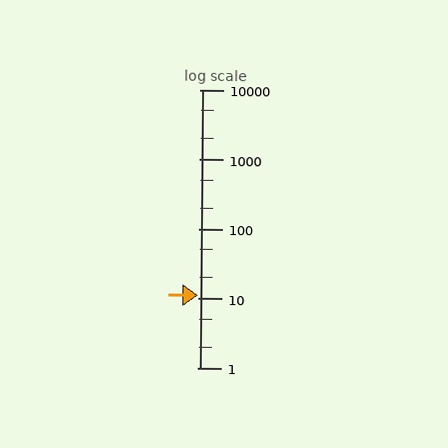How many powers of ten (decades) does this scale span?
The scale spans 4 decades, from 1 to 10000.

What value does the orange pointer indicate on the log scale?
The pointer indicates approximately 11.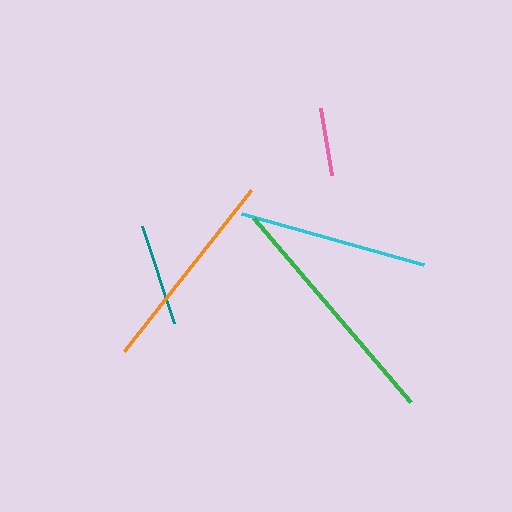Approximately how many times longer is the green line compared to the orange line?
The green line is approximately 1.2 times the length of the orange line.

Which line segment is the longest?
The green line is the longest at approximately 242 pixels.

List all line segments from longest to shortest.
From longest to shortest: green, orange, cyan, teal, pink.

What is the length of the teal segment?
The teal segment is approximately 102 pixels long.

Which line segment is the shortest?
The pink line is the shortest at approximately 68 pixels.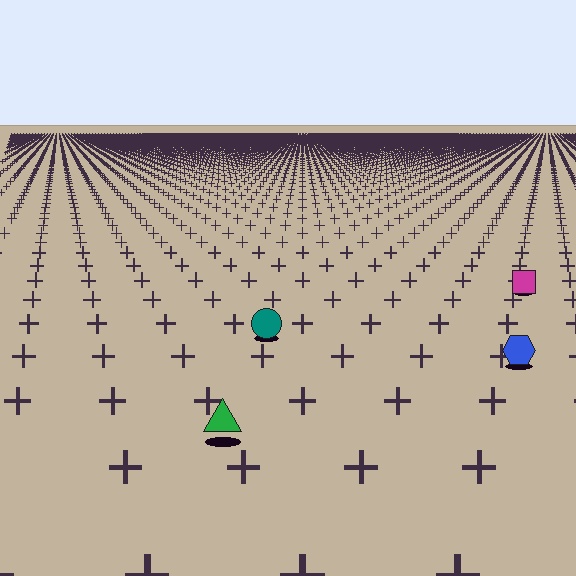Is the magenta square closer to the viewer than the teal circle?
No. The teal circle is closer — you can tell from the texture gradient: the ground texture is coarser near it.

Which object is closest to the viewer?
The green triangle is closest. The texture marks near it are larger and more spread out.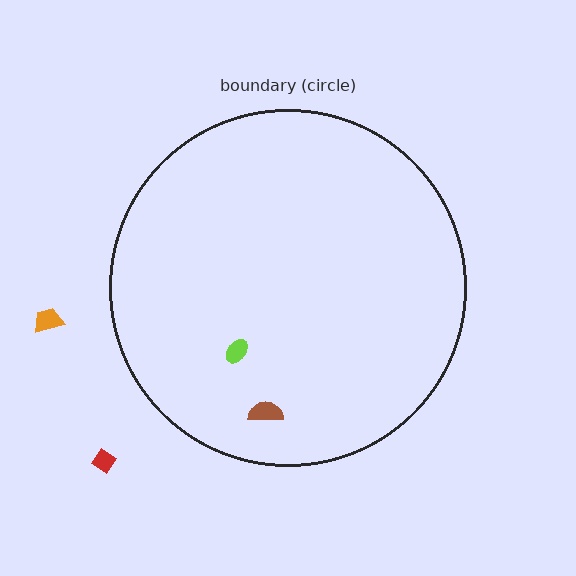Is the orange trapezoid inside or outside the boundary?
Outside.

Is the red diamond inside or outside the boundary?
Outside.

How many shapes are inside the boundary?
2 inside, 2 outside.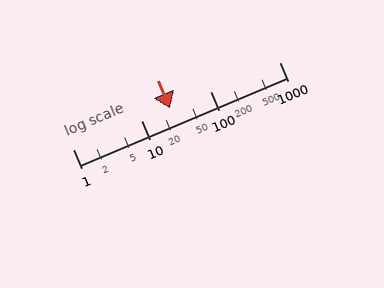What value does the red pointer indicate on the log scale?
The pointer indicates approximately 26.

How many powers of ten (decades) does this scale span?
The scale spans 3 decades, from 1 to 1000.